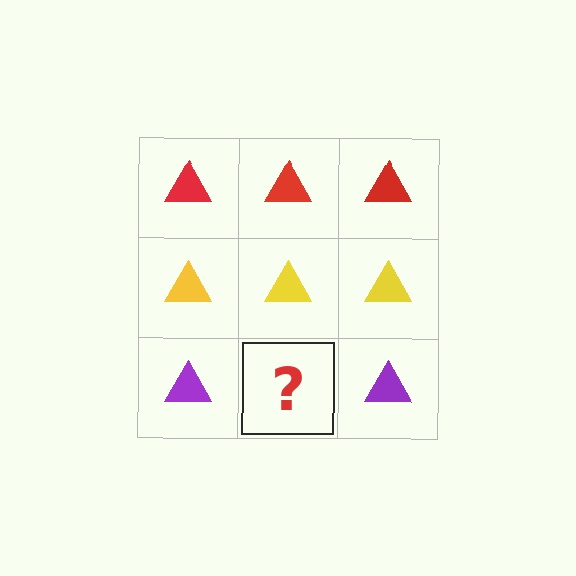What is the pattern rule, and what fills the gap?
The rule is that each row has a consistent color. The gap should be filled with a purple triangle.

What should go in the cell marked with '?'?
The missing cell should contain a purple triangle.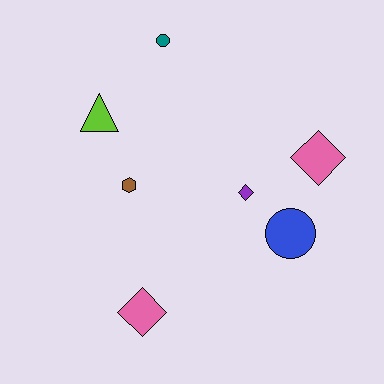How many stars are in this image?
There are no stars.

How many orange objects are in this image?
There are no orange objects.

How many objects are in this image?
There are 7 objects.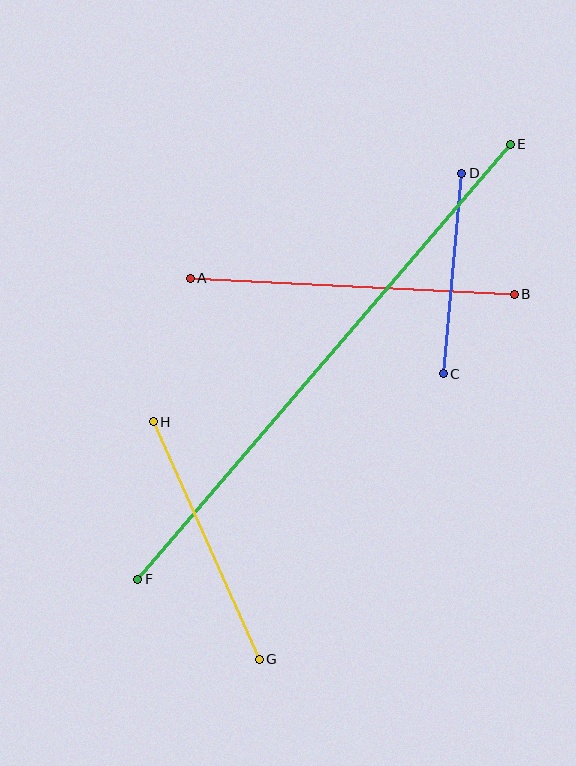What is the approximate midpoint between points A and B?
The midpoint is at approximately (352, 286) pixels.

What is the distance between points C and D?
The distance is approximately 201 pixels.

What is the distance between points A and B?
The distance is approximately 325 pixels.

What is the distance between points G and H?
The distance is approximately 260 pixels.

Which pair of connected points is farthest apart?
Points E and F are farthest apart.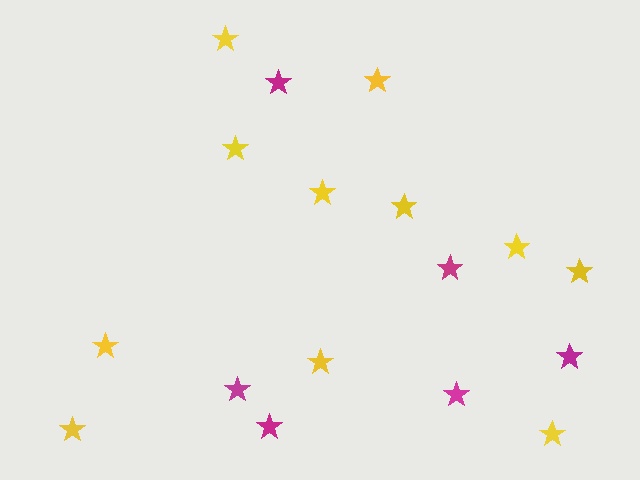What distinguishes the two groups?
There are 2 groups: one group of magenta stars (6) and one group of yellow stars (11).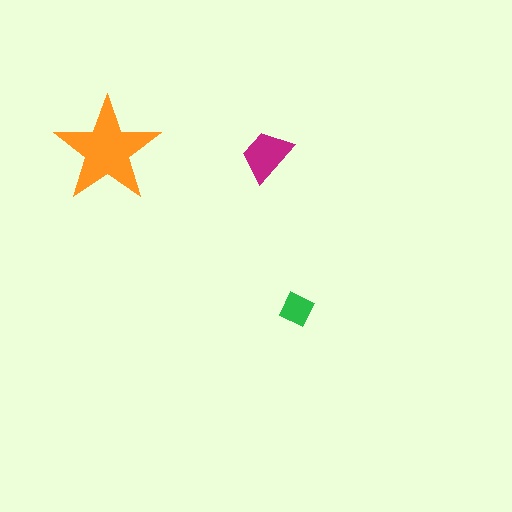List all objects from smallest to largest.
The green square, the magenta trapezoid, the orange star.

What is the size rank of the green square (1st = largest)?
3rd.